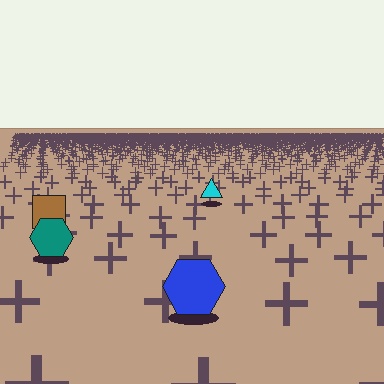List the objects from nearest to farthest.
From nearest to farthest: the blue hexagon, the teal hexagon, the brown square, the cyan triangle.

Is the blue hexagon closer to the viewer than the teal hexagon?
Yes. The blue hexagon is closer — you can tell from the texture gradient: the ground texture is coarser near it.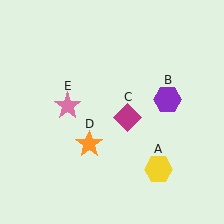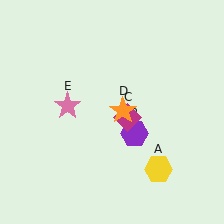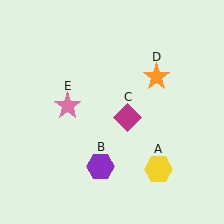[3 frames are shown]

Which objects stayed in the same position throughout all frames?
Yellow hexagon (object A) and magenta diamond (object C) and pink star (object E) remained stationary.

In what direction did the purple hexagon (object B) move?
The purple hexagon (object B) moved down and to the left.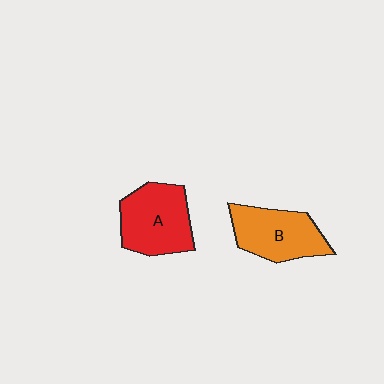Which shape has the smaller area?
Shape B (orange).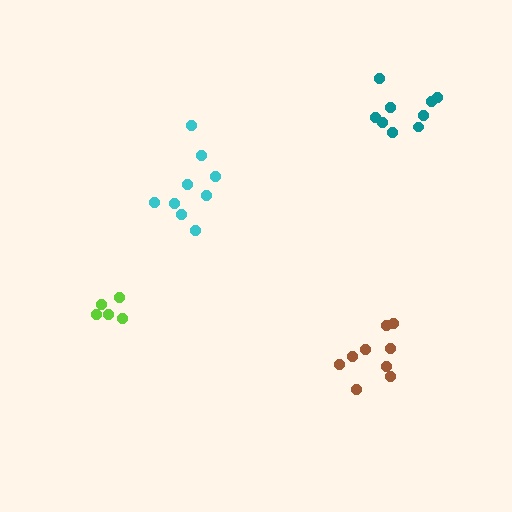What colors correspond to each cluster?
The clusters are colored: cyan, brown, lime, teal.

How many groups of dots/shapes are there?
There are 4 groups.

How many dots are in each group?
Group 1: 9 dots, Group 2: 9 dots, Group 3: 5 dots, Group 4: 9 dots (32 total).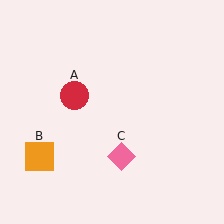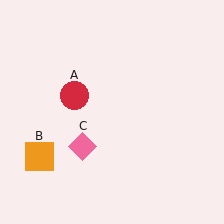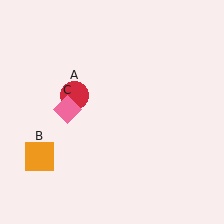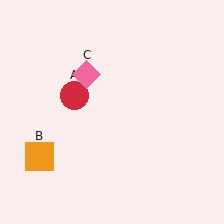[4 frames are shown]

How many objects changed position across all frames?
1 object changed position: pink diamond (object C).